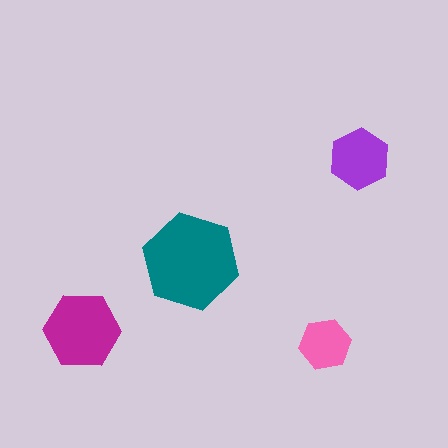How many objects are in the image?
There are 4 objects in the image.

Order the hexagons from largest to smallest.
the teal one, the magenta one, the purple one, the pink one.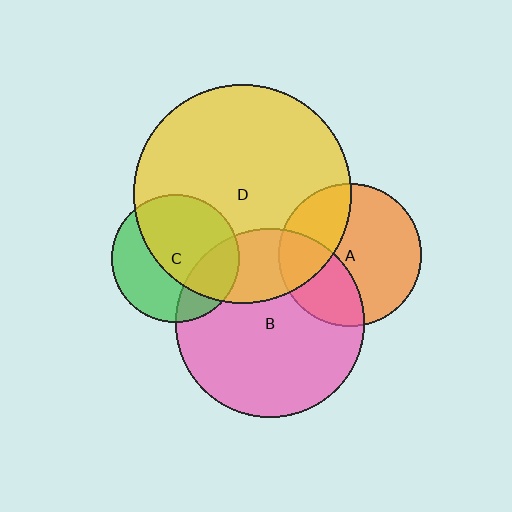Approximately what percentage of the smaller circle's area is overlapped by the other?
Approximately 30%.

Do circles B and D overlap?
Yes.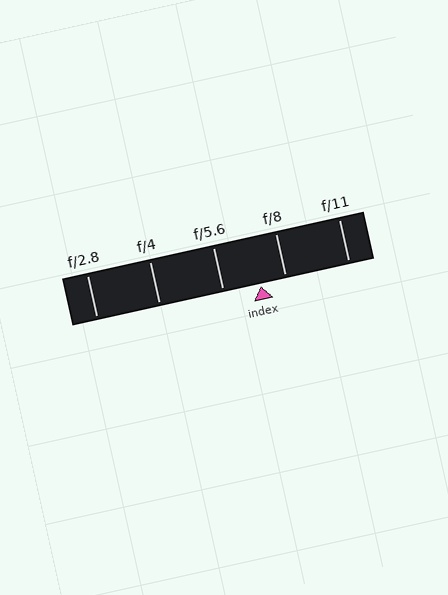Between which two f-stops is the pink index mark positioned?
The index mark is between f/5.6 and f/8.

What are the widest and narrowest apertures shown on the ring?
The widest aperture shown is f/2.8 and the narrowest is f/11.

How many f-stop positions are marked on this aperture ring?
There are 5 f-stop positions marked.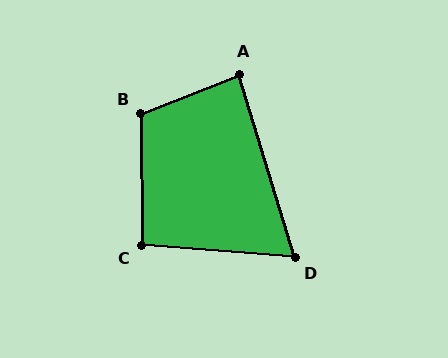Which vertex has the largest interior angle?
B, at approximately 111 degrees.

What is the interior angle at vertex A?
Approximately 85 degrees (approximately right).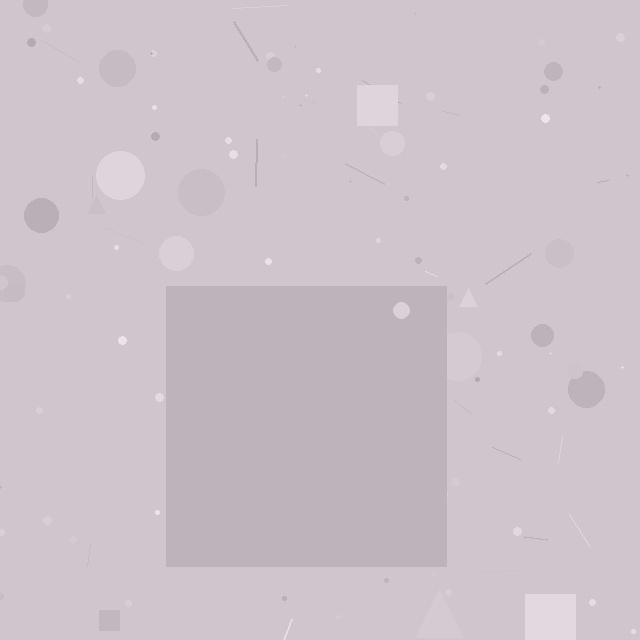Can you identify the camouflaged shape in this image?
The camouflaged shape is a square.